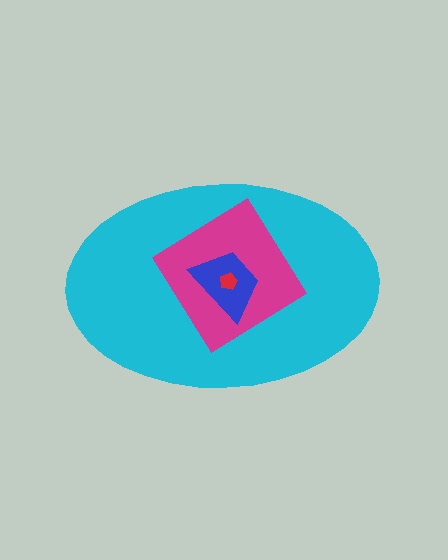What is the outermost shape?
The cyan ellipse.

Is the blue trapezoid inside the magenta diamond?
Yes.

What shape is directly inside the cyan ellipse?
The magenta diamond.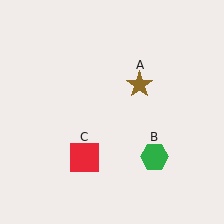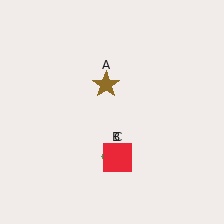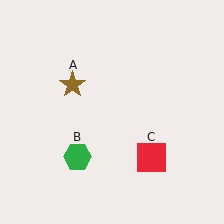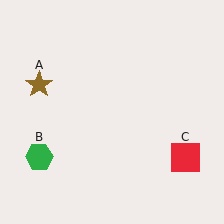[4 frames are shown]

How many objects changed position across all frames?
3 objects changed position: brown star (object A), green hexagon (object B), red square (object C).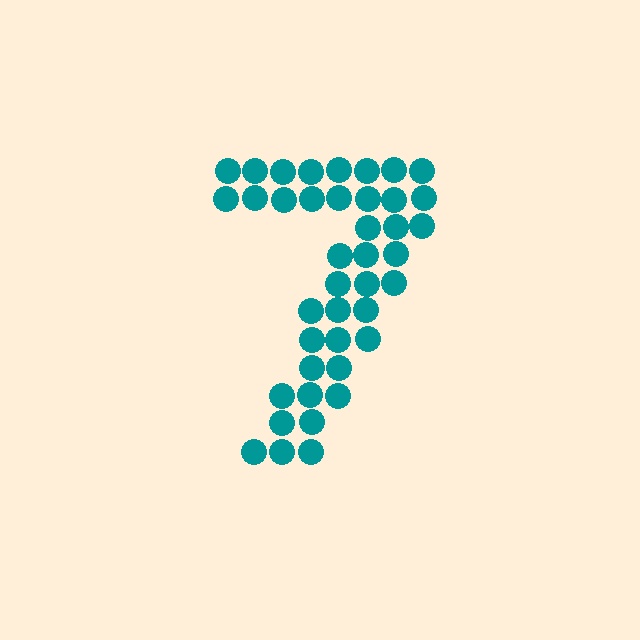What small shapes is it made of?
It is made of small circles.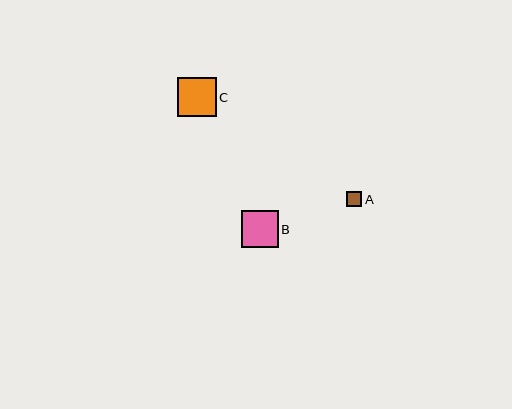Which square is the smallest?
Square A is the smallest with a size of approximately 15 pixels.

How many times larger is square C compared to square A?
Square C is approximately 2.6 times the size of square A.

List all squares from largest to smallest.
From largest to smallest: C, B, A.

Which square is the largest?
Square C is the largest with a size of approximately 39 pixels.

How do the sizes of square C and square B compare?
Square C and square B are approximately the same size.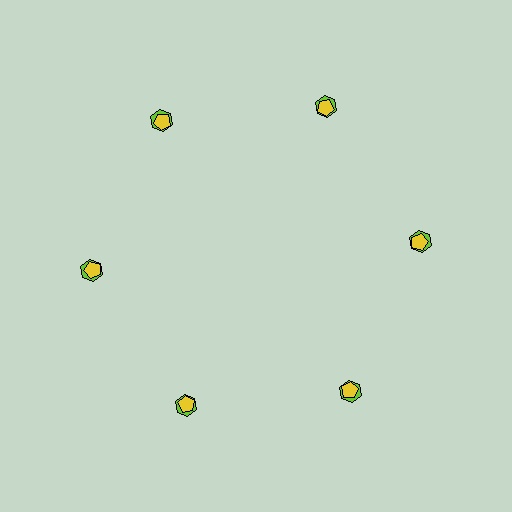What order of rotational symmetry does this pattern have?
This pattern has 6-fold rotational symmetry.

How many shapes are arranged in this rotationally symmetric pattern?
There are 12 shapes, arranged in 6 groups of 2.